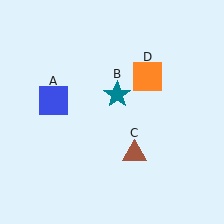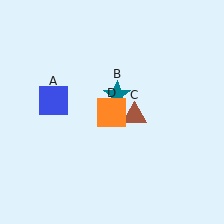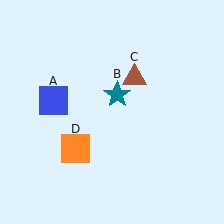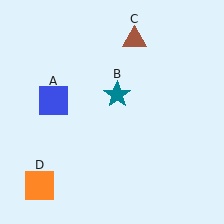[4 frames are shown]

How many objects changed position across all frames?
2 objects changed position: brown triangle (object C), orange square (object D).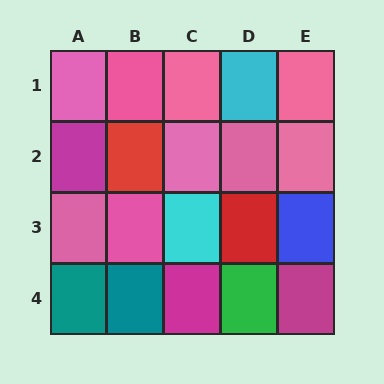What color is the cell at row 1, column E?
Pink.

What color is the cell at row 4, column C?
Magenta.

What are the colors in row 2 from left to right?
Magenta, red, pink, pink, pink.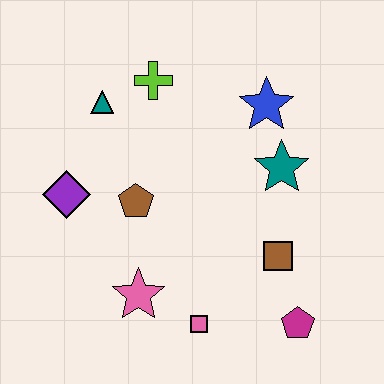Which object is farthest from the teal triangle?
The magenta pentagon is farthest from the teal triangle.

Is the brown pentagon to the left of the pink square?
Yes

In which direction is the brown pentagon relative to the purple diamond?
The brown pentagon is to the right of the purple diamond.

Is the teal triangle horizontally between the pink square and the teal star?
No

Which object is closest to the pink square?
The pink star is closest to the pink square.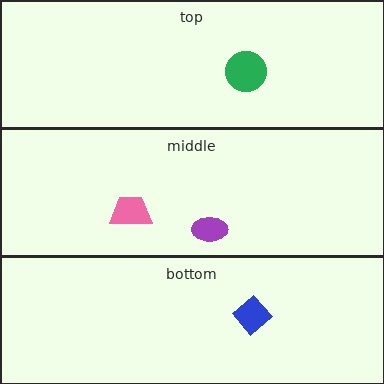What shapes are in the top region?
The green circle.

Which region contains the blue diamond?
The bottom region.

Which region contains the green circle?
The top region.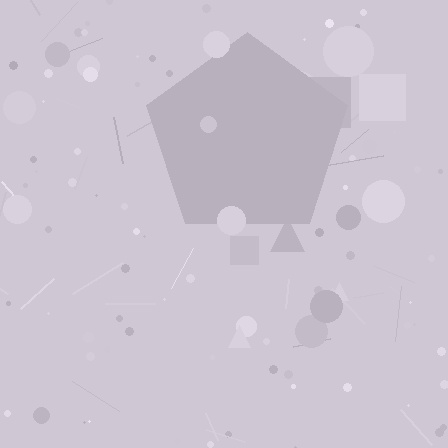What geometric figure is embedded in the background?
A pentagon is embedded in the background.